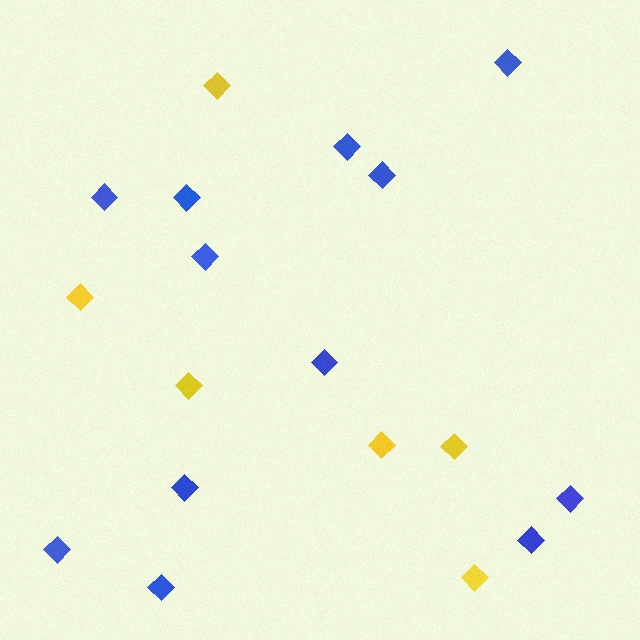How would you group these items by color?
There are 2 groups: one group of yellow diamonds (6) and one group of blue diamonds (12).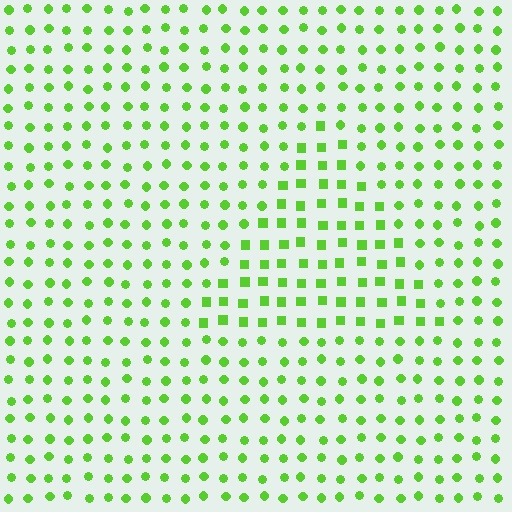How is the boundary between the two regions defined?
The boundary is defined by a change in element shape: squares inside vs. circles outside. All elements share the same color and spacing.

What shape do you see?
I see a triangle.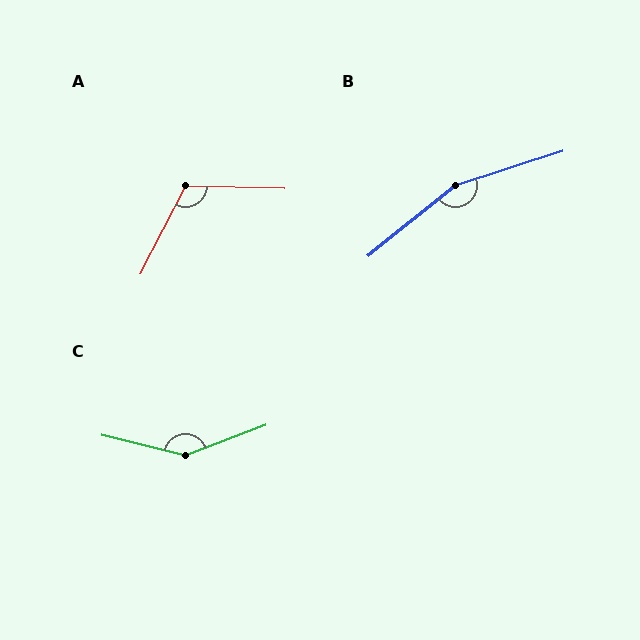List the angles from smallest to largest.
A (116°), C (145°), B (159°).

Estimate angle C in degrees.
Approximately 145 degrees.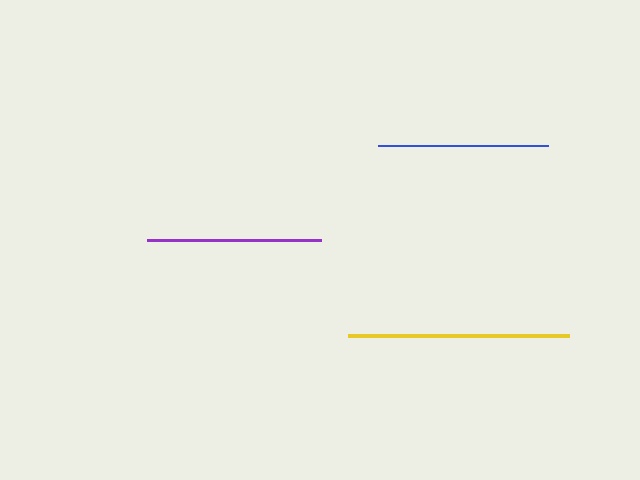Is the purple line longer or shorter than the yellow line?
The yellow line is longer than the purple line.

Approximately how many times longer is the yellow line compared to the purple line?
The yellow line is approximately 1.3 times the length of the purple line.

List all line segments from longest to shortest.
From longest to shortest: yellow, purple, blue.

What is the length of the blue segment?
The blue segment is approximately 169 pixels long.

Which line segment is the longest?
The yellow line is the longest at approximately 222 pixels.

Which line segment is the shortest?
The blue line is the shortest at approximately 169 pixels.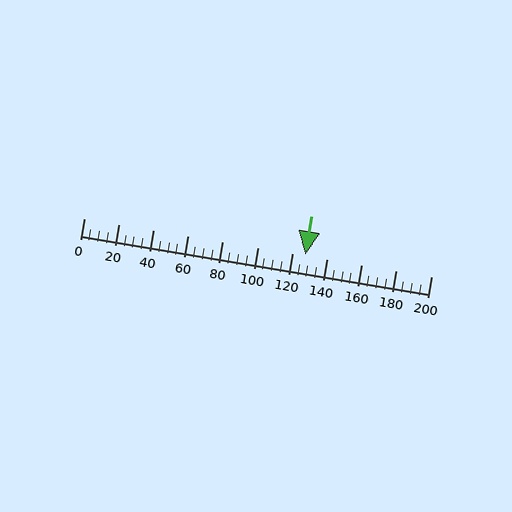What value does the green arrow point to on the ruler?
The green arrow points to approximately 128.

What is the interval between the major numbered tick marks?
The major tick marks are spaced 20 units apart.